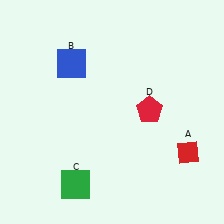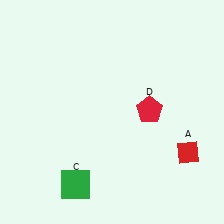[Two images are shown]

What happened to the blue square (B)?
The blue square (B) was removed in Image 2. It was in the top-left area of Image 1.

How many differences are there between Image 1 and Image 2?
There is 1 difference between the two images.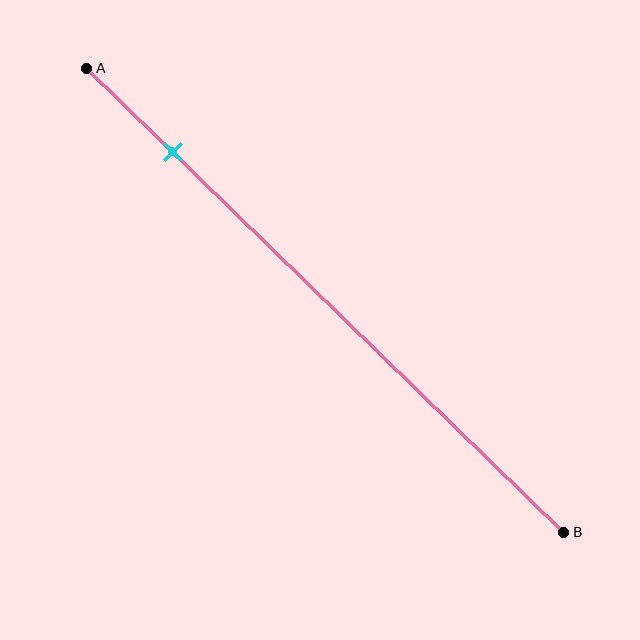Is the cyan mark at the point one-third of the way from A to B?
No, the mark is at about 20% from A, not at the 33% one-third point.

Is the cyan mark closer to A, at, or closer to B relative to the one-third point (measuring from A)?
The cyan mark is closer to point A than the one-third point of segment AB.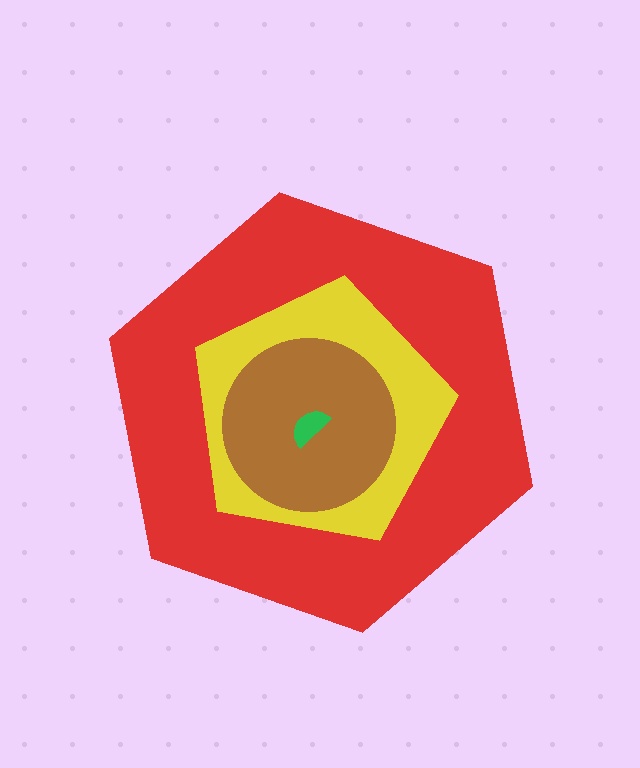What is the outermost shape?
The red hexagon.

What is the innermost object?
The green semicircle.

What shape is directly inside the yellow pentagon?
The brown circle.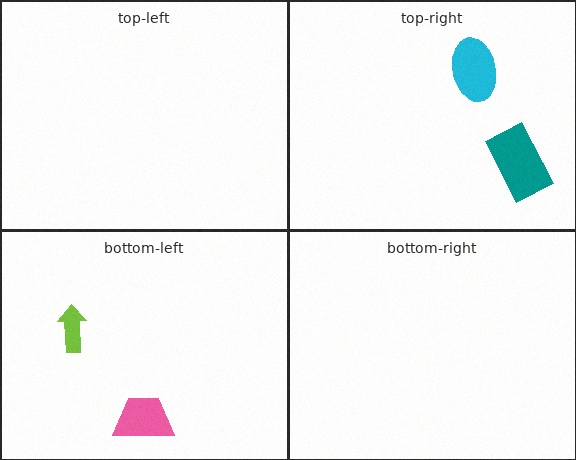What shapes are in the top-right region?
The teal rectangle, the cyan ellipse.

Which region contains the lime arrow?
The bottom-left region.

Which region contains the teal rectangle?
The top-right region.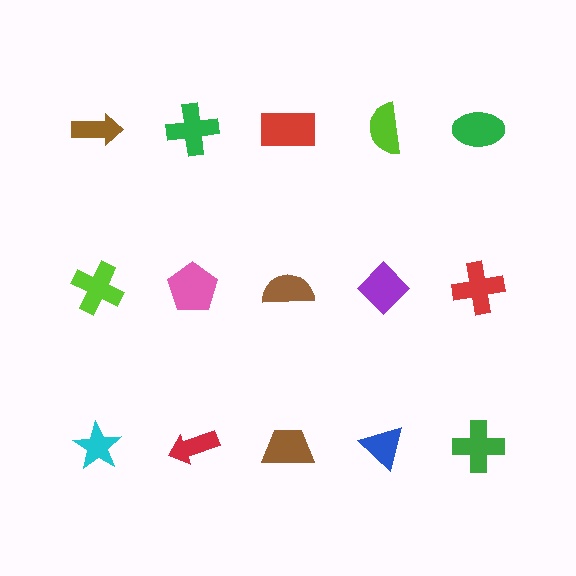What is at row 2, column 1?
A lime cross.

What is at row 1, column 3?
A red rectangle.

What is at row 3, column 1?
A cyan star.